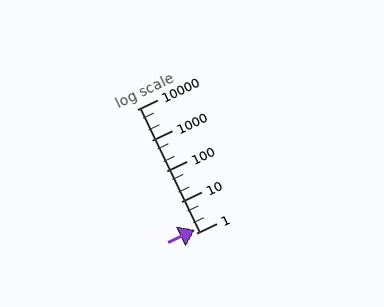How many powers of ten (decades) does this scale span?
The scale spans 4 decades, from 1 to 10000.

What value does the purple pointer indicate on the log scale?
The pointer indicates approximately 1.3.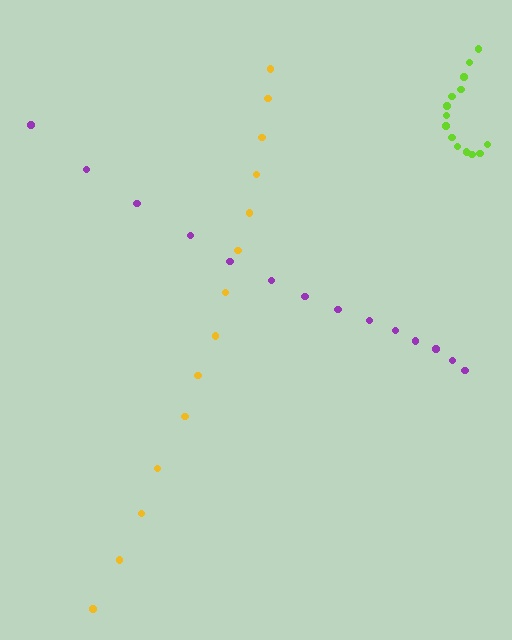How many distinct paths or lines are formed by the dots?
There are 3 distinct paths.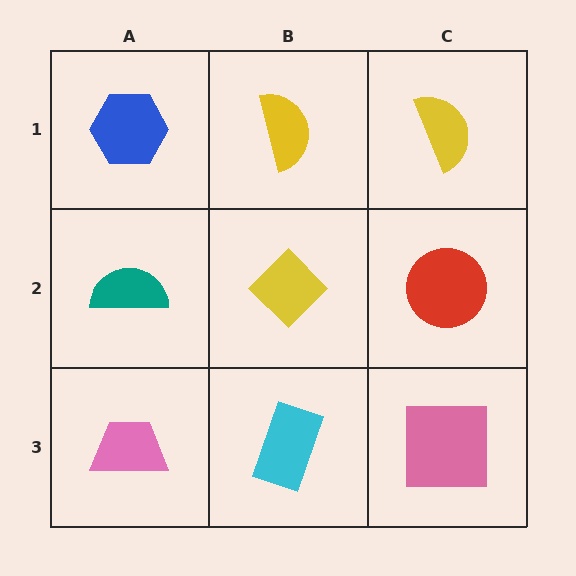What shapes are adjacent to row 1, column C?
A red circle (row 2, column C), a yellow semicircle (row 1, column B).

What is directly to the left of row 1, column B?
A blue hexagon.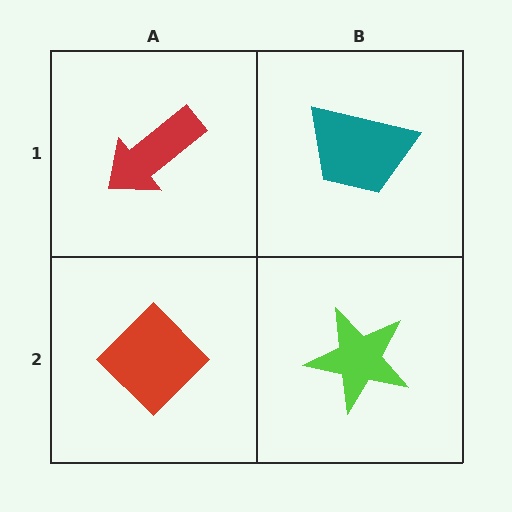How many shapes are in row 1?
2 shapes.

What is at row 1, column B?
A teal trapezoid.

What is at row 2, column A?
A red diamond.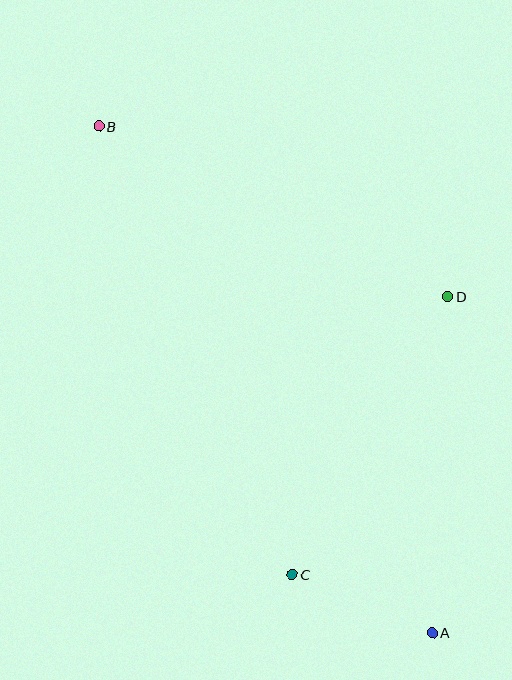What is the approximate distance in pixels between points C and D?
The distance between C and D is approximately 319 pixels.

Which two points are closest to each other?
Points A and C are closest to each other.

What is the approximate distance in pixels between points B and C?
The distance between B and C is approximately 488 pixels.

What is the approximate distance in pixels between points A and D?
The distance between A and D is approximately 337 pixels.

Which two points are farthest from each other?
Points A and B are farthest from each other.